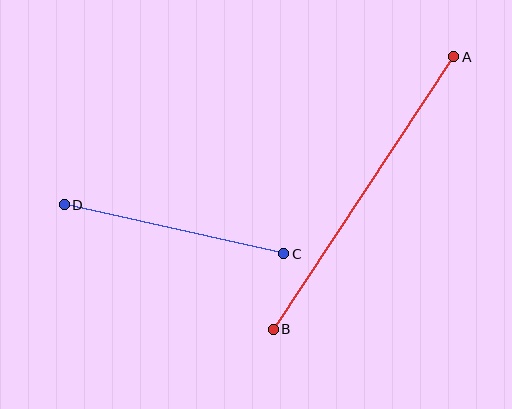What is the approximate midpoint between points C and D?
The midpoint is at approximately (174, 229) pixels.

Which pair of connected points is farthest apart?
Points A and B are farthest apart.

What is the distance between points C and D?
The distance is approximately 225 pixels.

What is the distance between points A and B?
The distance is approximately 327 pixels.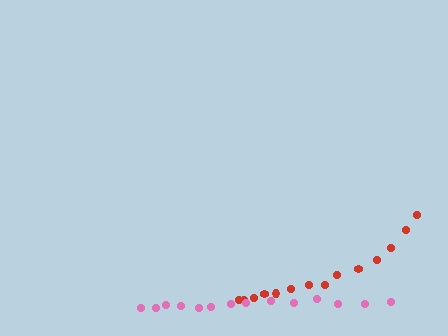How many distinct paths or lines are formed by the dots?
There are 2 distinct paths.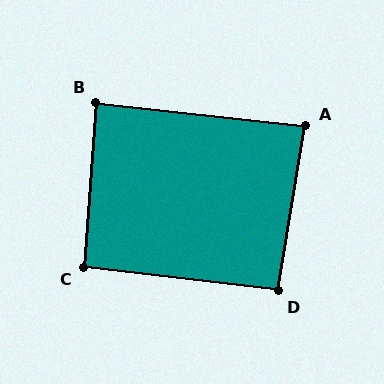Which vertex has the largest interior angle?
C, at approximately 93 degrees.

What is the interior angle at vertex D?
Approximately 92 degrees (approximately right).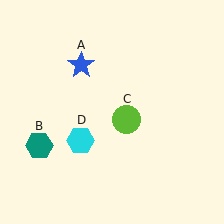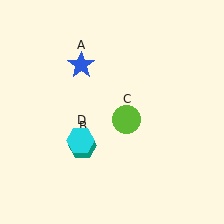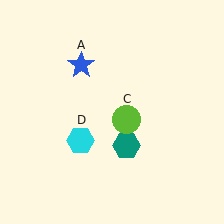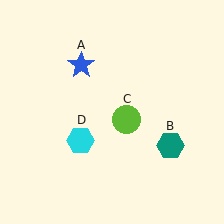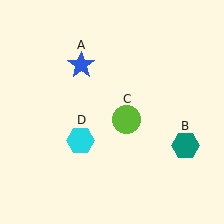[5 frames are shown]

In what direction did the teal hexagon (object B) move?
The teal hexagon (object B) moved right.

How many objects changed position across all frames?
1 object changed position: teal hexagon (object B).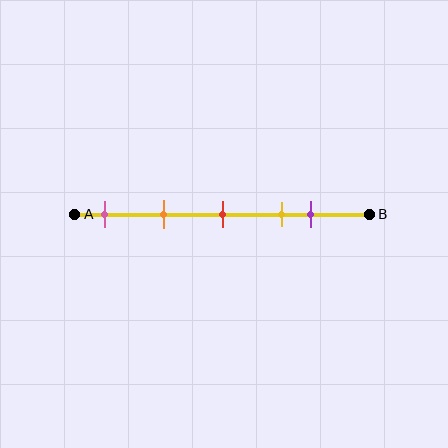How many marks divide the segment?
There are 5 marks dividing the segment.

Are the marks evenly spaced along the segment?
No, the marks are not evenly spaced.